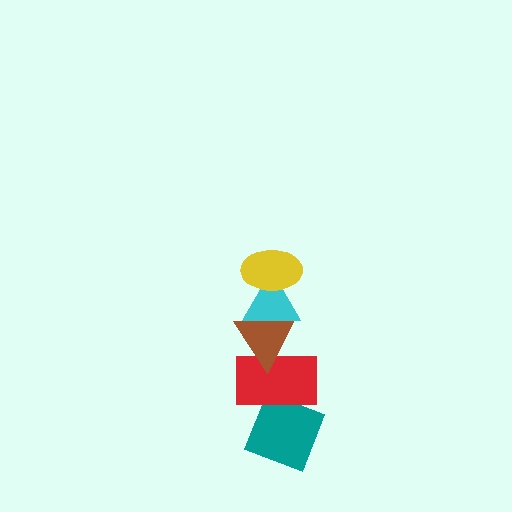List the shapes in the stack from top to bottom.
From top to bottom: the yellow ellipse, the cyan triangle, the brown triangle, the red rectangle, the teal diamond.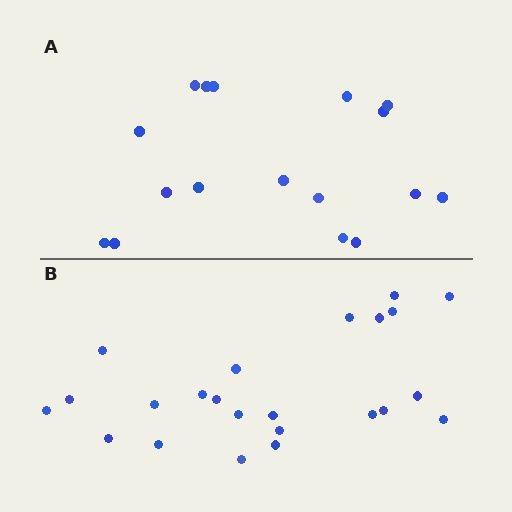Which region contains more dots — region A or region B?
Region B (the bottom region) has more dots.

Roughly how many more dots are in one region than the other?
Region B has about 6 more dots than region A.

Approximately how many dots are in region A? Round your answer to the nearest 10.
About 20 dots. (The exact count is 17, which rounds to 20.)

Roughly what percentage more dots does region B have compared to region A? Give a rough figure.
About 35% more.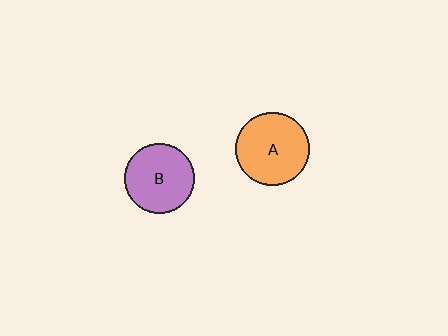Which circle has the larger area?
Circle A (orange).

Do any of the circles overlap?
No, none of the circles overlap.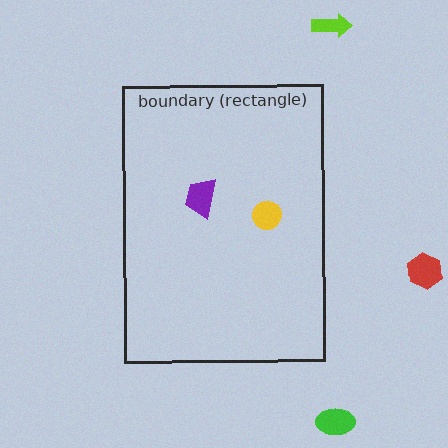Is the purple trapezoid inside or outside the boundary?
Inside.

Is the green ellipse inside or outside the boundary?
Outside.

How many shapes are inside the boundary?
2 inside, 3 outside.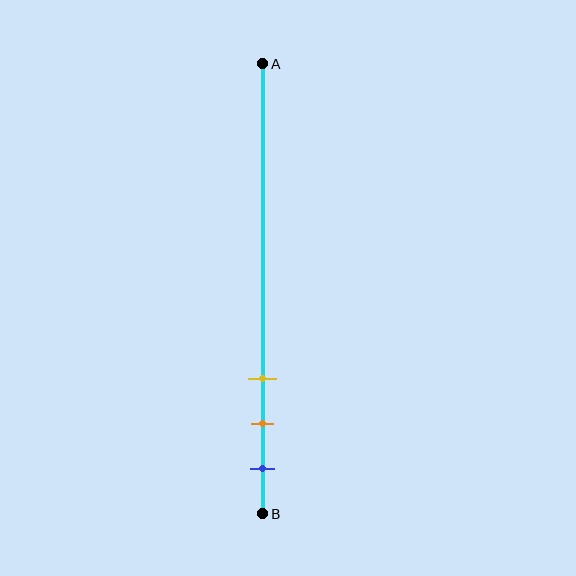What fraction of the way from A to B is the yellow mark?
The yellow mark is approximately 70% (0.7) of the way from A to B.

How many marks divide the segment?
There are 3 marks dividing the segment.